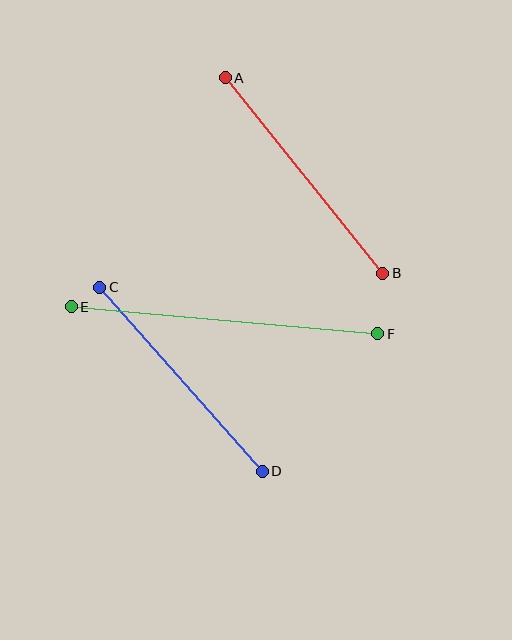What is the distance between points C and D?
The distance is approximately 246 pixels.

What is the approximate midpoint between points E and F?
The midpoint is at approximately (225, 320) pixels.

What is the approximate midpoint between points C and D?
The midpoint is at approximately (181, 379) pixels.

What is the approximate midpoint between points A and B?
The midpoint is at approximately (304, 175) pixels.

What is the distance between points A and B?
The distance is approximately 251 pixels.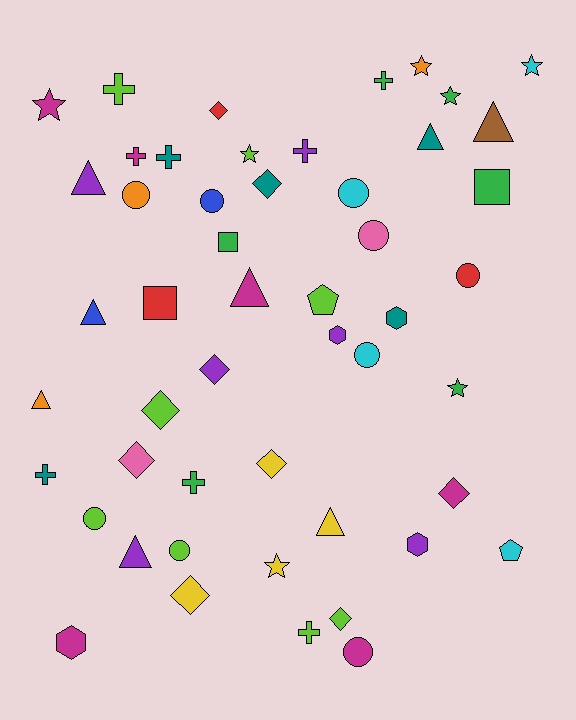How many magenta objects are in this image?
There are 6 magenta objects.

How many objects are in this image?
There are 50 objects.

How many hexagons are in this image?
There are 4 hexagons.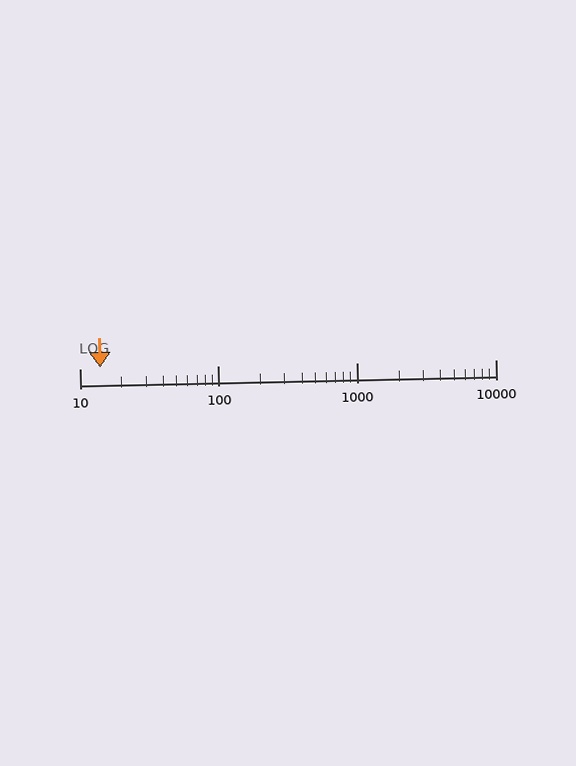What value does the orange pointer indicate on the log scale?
The pointer indicates approximately 14.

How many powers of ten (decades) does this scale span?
The scale spans 3 decades, from 10 to 10000.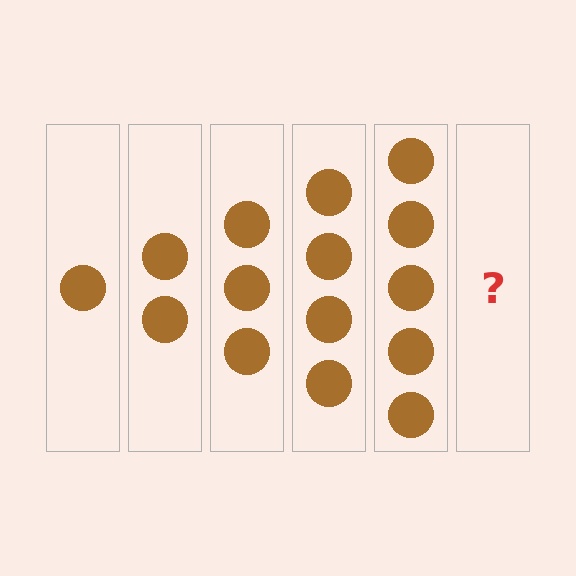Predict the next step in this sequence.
The next step is 6 circles.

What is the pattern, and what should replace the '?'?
The pattern is that each step adds one more circle. The '?' should be 6 circles.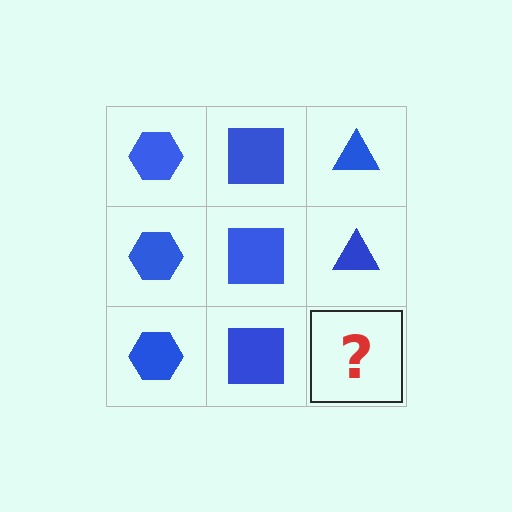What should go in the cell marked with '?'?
The missing cell should contain a blue triangle.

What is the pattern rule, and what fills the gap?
The rule is that each column has a consistent shape. The gap should be filled with a blue triangle.